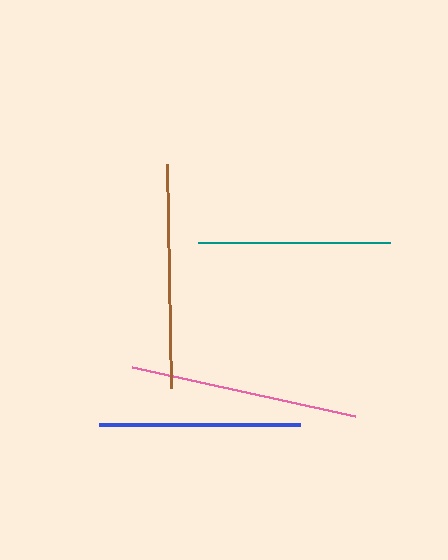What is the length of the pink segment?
The pink segment is approximately 228 pixels long.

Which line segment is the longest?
The pink line is the longest at approximately 228 pixels.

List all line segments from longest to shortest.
From longest to shortest: pink, brown, blue, teal.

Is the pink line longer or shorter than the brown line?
The pink line is longer than the brown line.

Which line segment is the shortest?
The teal line is the shortest at approximately 192 pixels.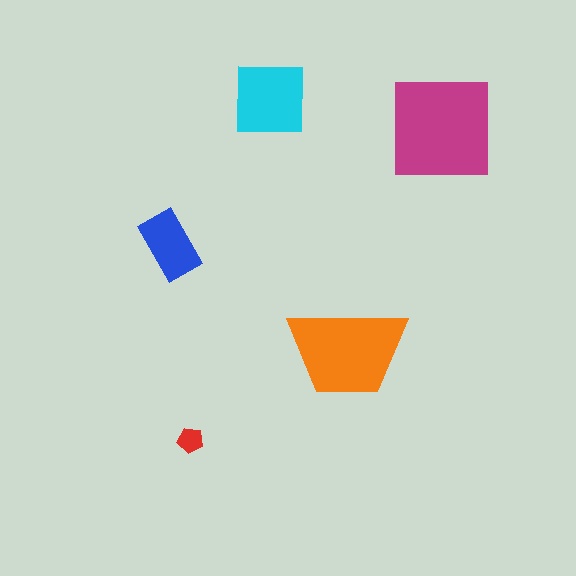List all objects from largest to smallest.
The magenta square, the orange trapezoid, the cyan square, the blue rectangle, the red pentagon.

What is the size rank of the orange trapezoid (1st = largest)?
2nd.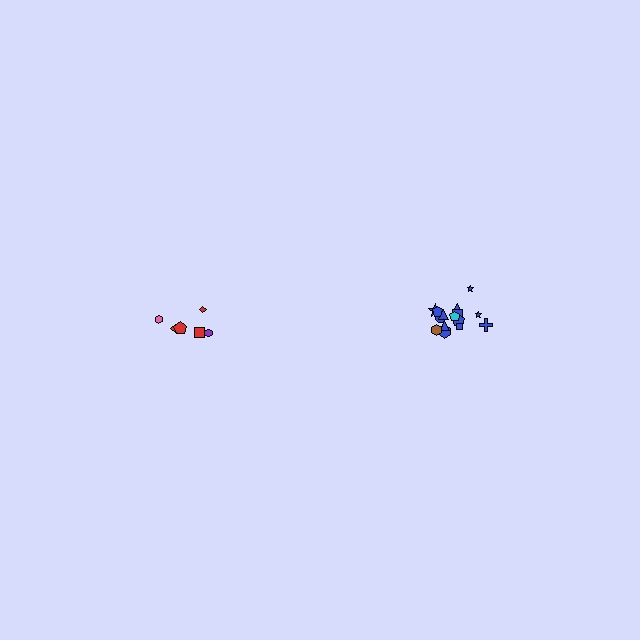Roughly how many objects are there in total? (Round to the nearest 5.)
Roughly 20 objects in total.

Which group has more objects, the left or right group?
The right group.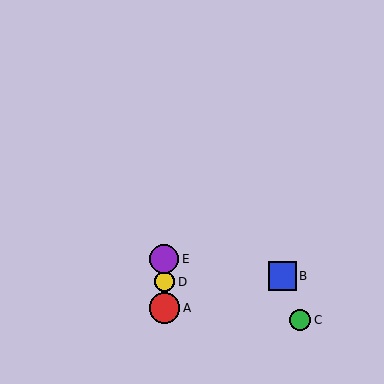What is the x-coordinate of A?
Object A is at x≈164.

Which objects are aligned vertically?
Objects A, D, E are aligned vertically.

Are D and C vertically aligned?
No, D is at x≈164 and C is at x≈300.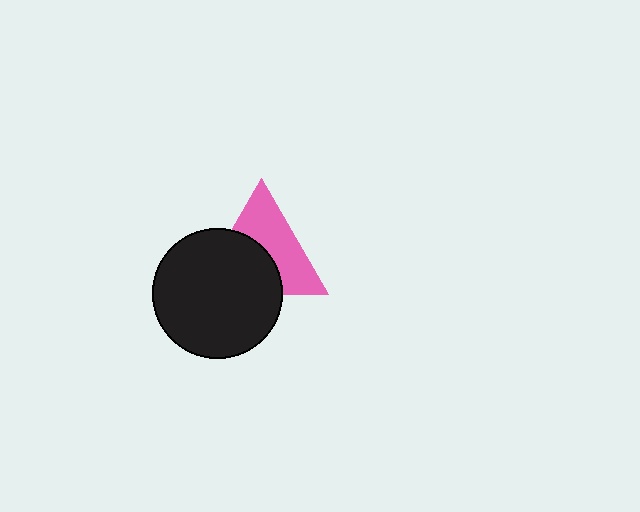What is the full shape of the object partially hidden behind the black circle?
The partially hidden object is a pink triangle.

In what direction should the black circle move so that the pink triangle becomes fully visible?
The black circle should move down. That is the shortest direction to clear the overlap and leave the pink triangle fully visible.